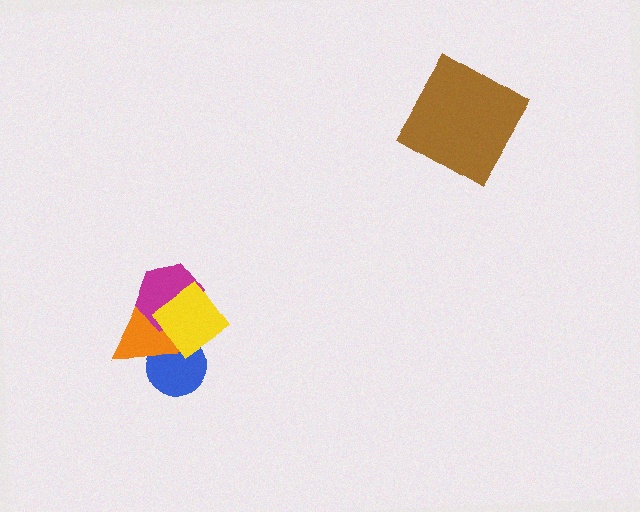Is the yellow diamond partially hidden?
No, no other shape covers it.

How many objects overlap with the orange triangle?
3 objects overlap with the orange triangle.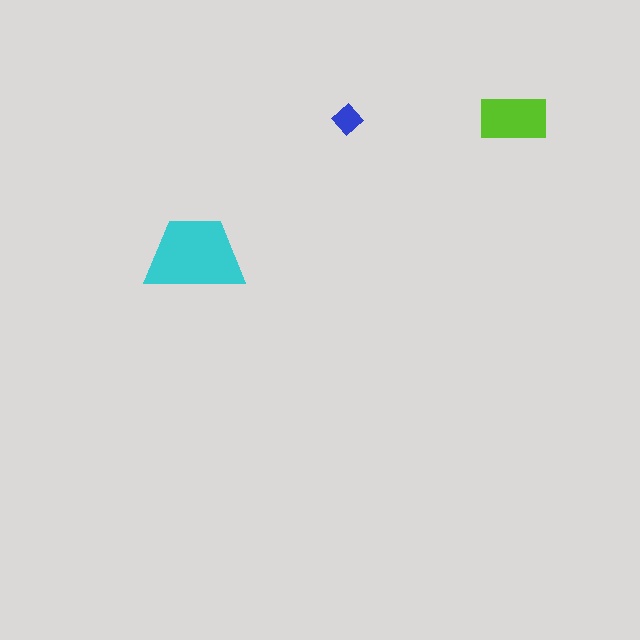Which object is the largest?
The cyan trapezoid.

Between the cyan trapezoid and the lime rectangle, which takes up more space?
The cyan trapezoid.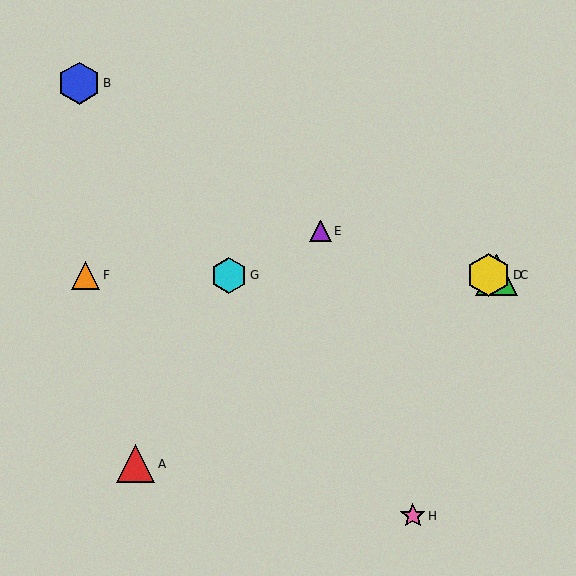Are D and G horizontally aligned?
Yes, both are at y≈275.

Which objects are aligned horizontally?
Objects C, D, F, G are aligned horizontally.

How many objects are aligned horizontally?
4 objects (C, D, F, G) are aligned horizontally.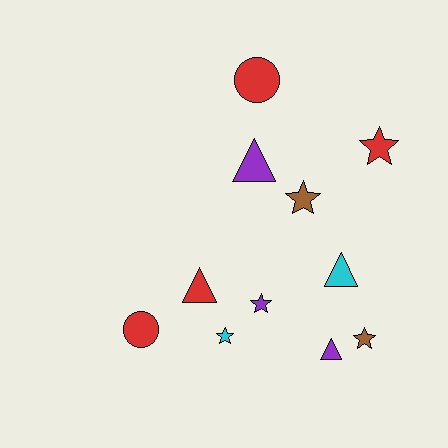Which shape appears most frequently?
Star, with 5 objects.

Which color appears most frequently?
Red, with 4 objects.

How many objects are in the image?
There are 11 objects.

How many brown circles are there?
There are no brown circles.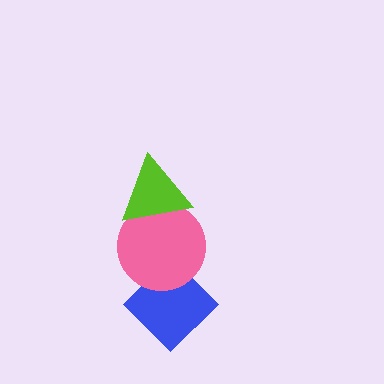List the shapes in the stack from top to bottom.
From top to bottom: the lime triangle, the pink circle, the blue diamond.